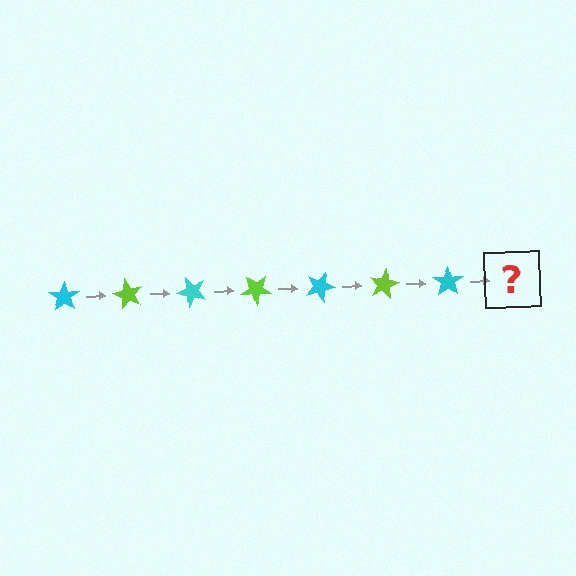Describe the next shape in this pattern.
It should be a lime star, rotated 420 degrees from the start.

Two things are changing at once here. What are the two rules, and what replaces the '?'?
The two rules are that it rotates 60 degrees each step and the color cycles through cyan and lime. The '?' should be a lime star, rotated 420 degrees from the start.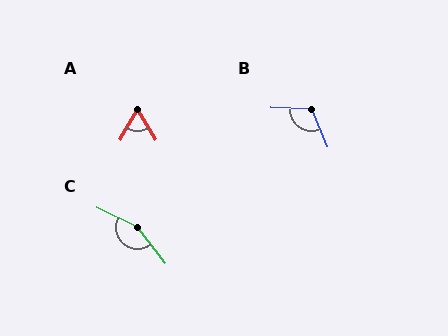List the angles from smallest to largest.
A (62°), B (114°), C (154°).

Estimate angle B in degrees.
Approximately 114 degrees.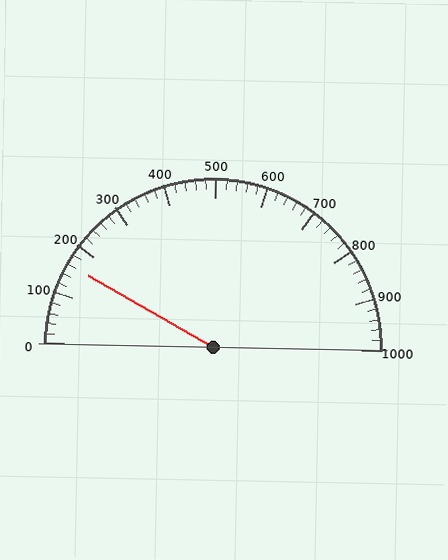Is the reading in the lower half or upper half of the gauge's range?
The reading is in the lower half of the range (0 to 1000).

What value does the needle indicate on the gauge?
The needle indicates approximately 160.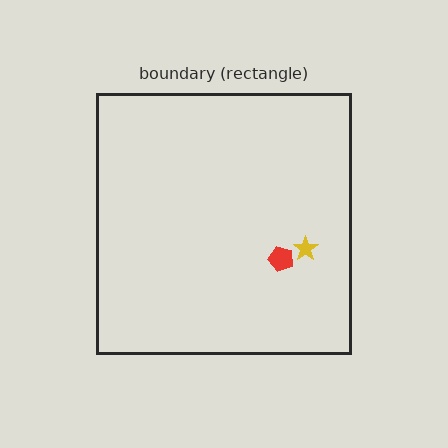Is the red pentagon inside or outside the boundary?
Inside.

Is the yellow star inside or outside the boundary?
Inside.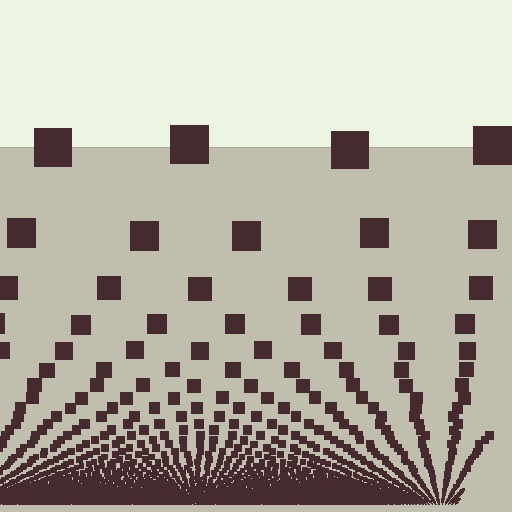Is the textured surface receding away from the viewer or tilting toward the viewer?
The surface appears to tilt toward the viewer. Texture elements get larger and sparser toward the top.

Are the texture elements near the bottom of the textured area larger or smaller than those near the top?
Smaller. The gradient is inverted — elements near the bottom are smaller and denser.